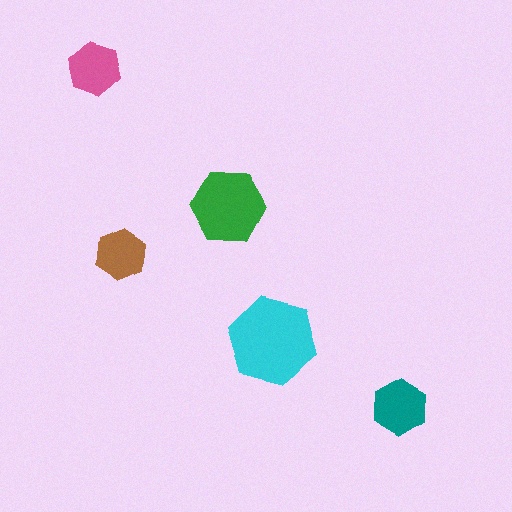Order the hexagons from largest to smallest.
the cyan one, the green one, the teal one, the pink one, the brown one.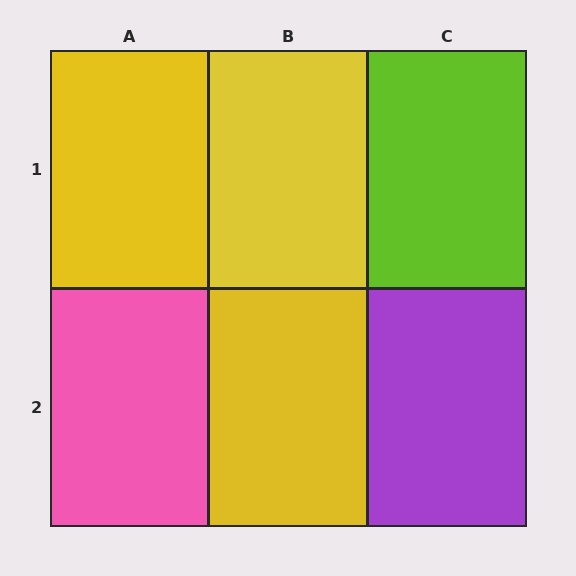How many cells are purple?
1 cell is purple.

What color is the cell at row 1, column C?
Lime.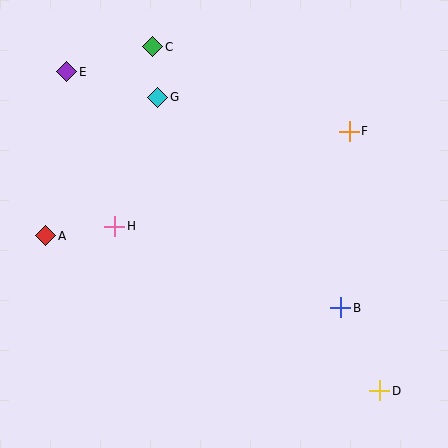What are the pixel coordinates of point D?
Point D is at (380, 391).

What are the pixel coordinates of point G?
Point G is at (158, 97).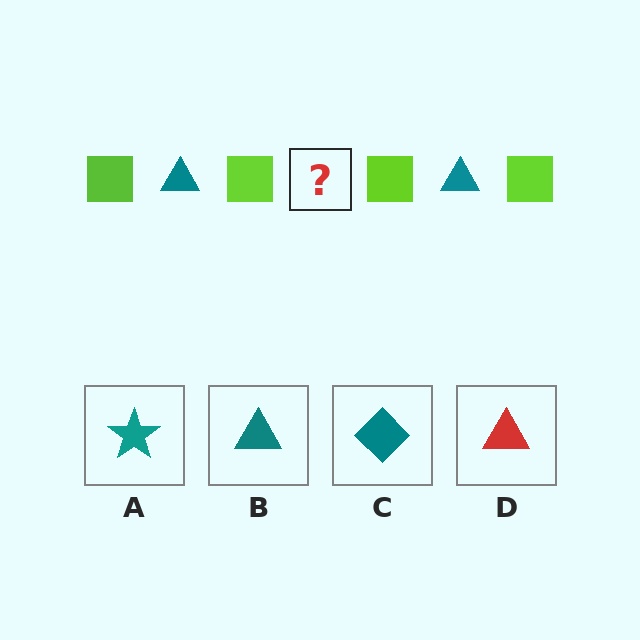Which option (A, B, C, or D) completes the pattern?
B.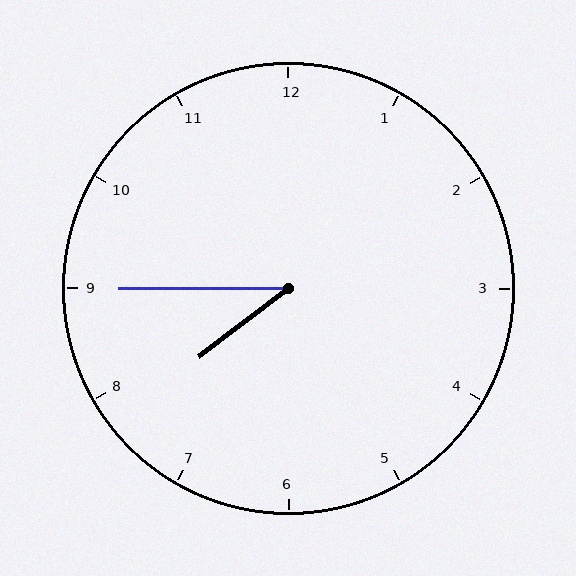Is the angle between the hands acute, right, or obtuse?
It is acute.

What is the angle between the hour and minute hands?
Approximately 38 degrees.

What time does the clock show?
7:45.